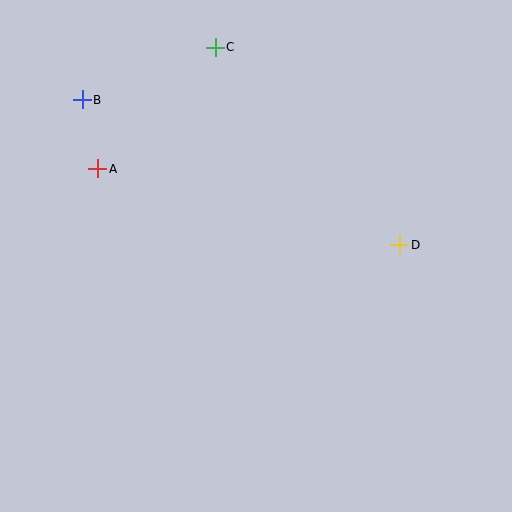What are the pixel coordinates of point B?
Point B is at (82, 100).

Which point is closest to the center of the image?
Point D at (400, 245) is closest to the center.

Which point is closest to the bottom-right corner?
Point D is closest to the bottom-right corner.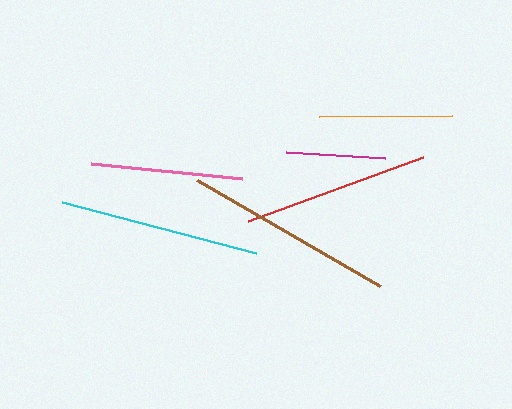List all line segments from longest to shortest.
From longest to shortest: brown, cyan, red, pink, orange, magenta.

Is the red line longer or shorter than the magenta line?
The red line is longer than the magenta line.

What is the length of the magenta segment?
The magenta segment is approximately 99 pixels long.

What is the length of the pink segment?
The pink segment is approximately 152 pixels long.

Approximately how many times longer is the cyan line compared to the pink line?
The cyan line is approximately 1.3 times the length of the pink line.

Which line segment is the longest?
The brown line is the longest at approximately 212 pixels.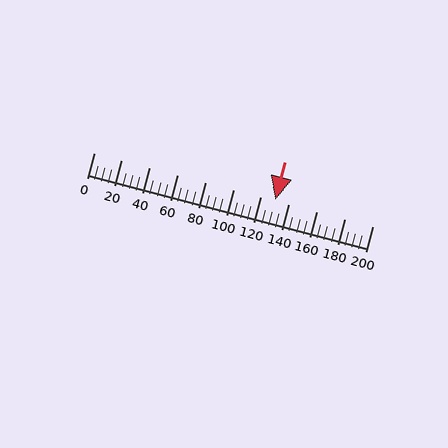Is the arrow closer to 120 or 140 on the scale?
The arrow is closer to 140.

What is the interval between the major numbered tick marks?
The major tick marks are spaced 20 units apart.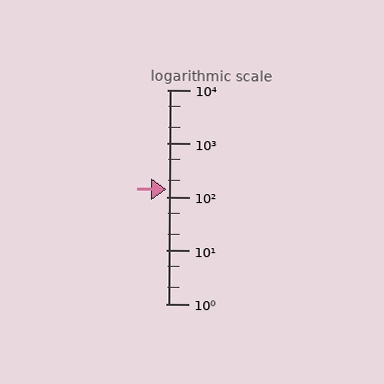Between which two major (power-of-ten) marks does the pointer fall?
The pointer is between 100 and 1000.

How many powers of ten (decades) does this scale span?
The scale spans 4 decades, from 1 to 10000.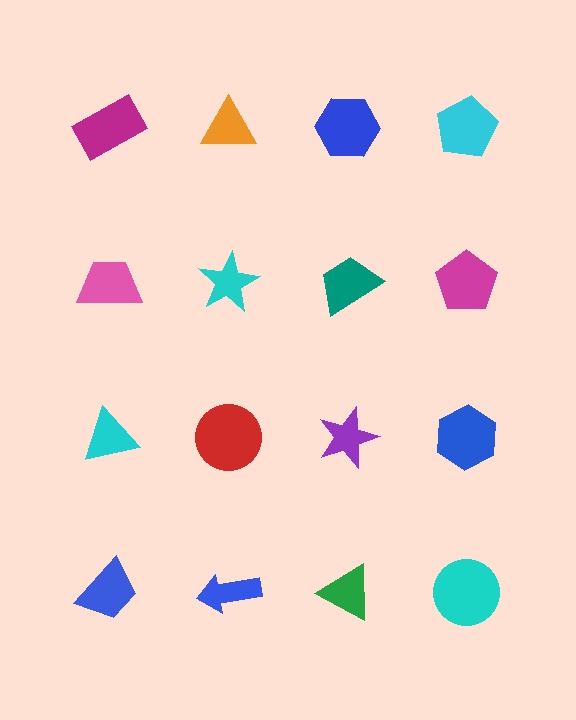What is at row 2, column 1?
A pink trapezoid.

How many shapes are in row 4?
4 shapes.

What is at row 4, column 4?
A cyan circle.